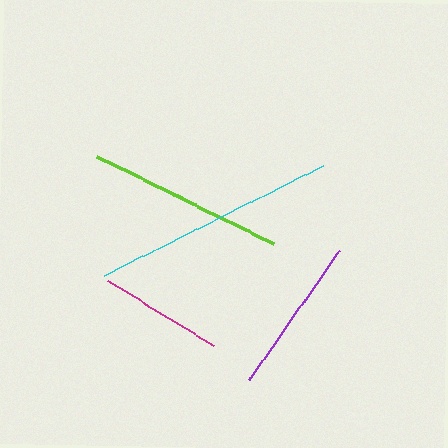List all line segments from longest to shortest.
From longest to shortest: cyan, lime, purple, magenta.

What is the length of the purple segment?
The purple segment is approximately 158 pixels long.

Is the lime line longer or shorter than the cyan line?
The cyan line is longer than the lime line.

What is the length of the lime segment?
The lime segment is approximately 197 pixels long.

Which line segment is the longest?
The cyan line is the longest at approximately 246 pixels.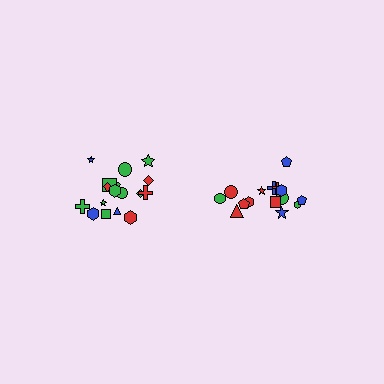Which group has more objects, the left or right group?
The left group.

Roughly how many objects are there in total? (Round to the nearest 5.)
Roughly 35 objects in total.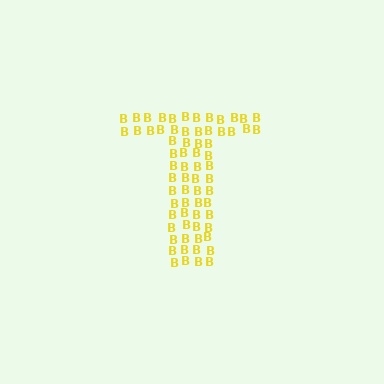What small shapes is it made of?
It is made of small letter B's.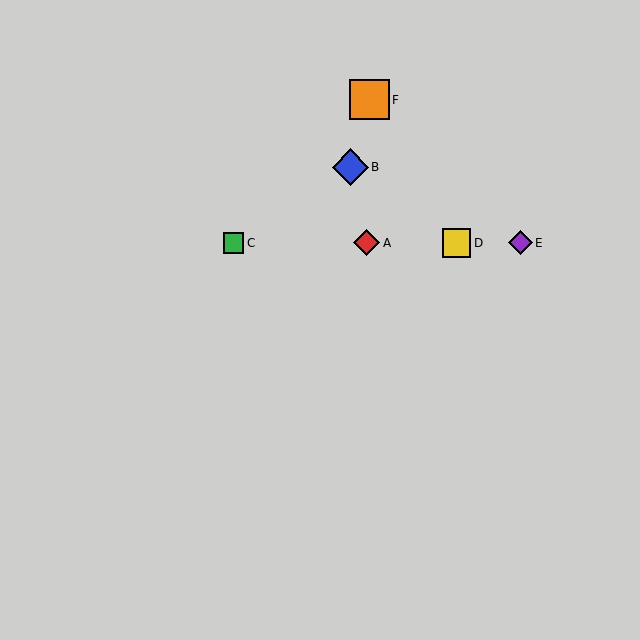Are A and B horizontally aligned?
No, A is at y≈243 and B is at y≈167.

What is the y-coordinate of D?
Object D is at y≈243.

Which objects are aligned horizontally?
Objects A, C, D, E are aligned horizontally.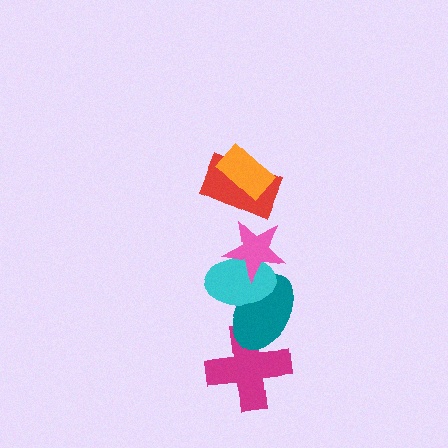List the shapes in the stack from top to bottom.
From top to bottom: the orange rectangle, the red rectangle, the pink star, the cyan ellipse, the teal ellipse, the magenta cross.